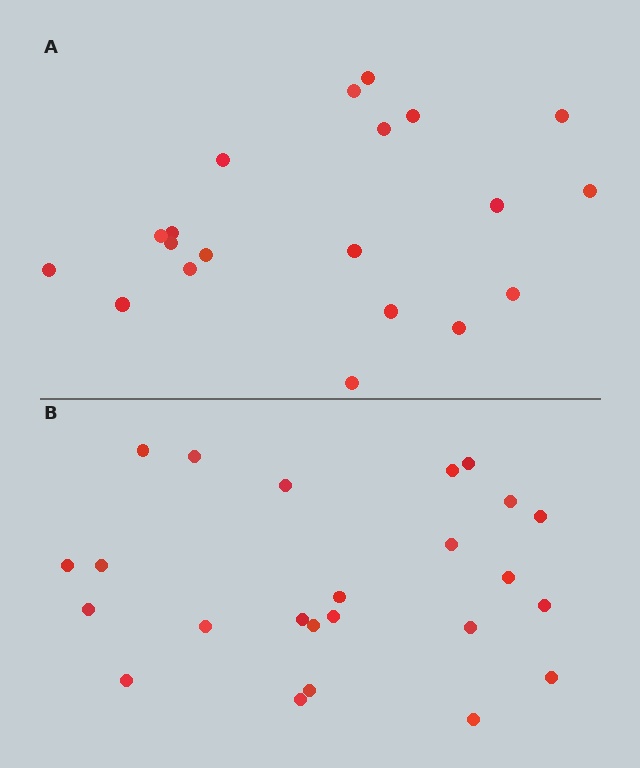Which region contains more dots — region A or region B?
Region B (the bottom region) has more dots.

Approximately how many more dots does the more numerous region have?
Region B has about 4 more dots than region A.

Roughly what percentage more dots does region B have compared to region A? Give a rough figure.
About 20% more.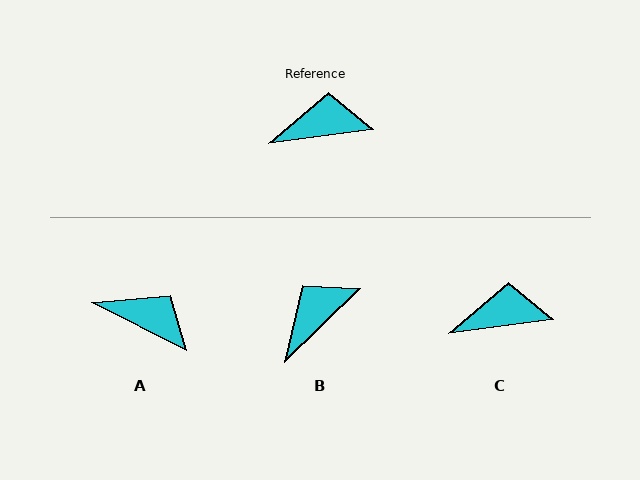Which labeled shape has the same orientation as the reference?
C.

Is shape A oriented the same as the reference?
No, it is off by about 35 degrees.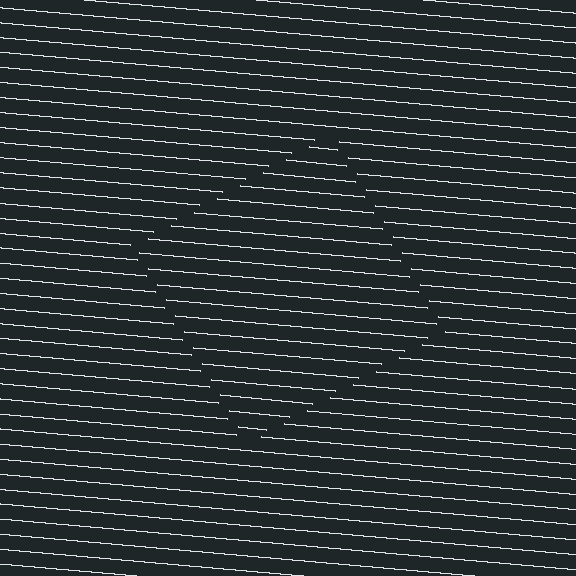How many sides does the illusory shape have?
4 sides — the line-ends trace a square.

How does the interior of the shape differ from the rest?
The interior of the shape contains the same grating, shifted by half a period — the contour is defined by the phase discontinuity where line-ends from the inner and outer gratings abut.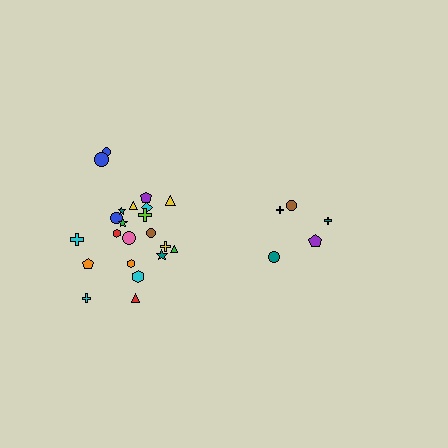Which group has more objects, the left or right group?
The left group.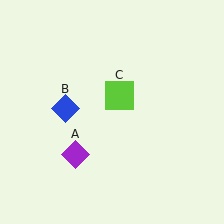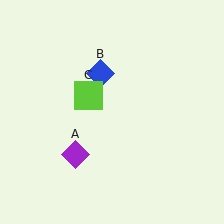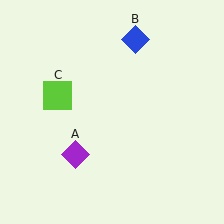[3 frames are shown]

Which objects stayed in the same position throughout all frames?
Purple diamond (object A) remained stationary.